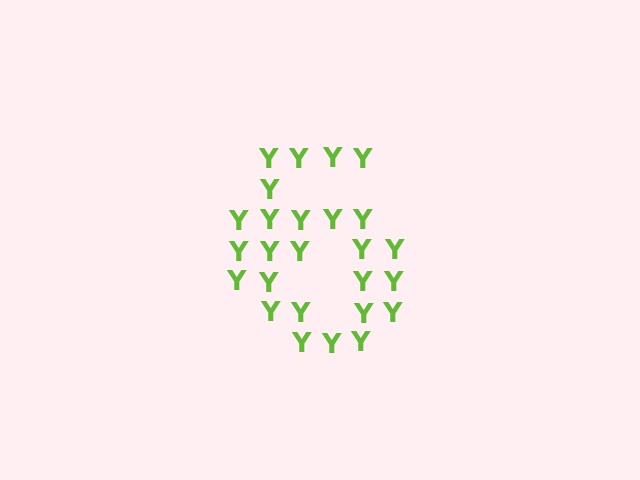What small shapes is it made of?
It is made of small letter Y's.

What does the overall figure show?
The overall figure shows the digit 6.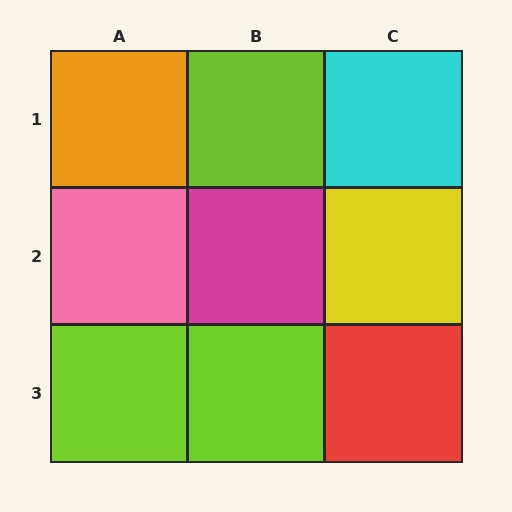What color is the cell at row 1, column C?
Cyan.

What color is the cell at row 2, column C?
Yellow.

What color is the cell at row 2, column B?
Magenta.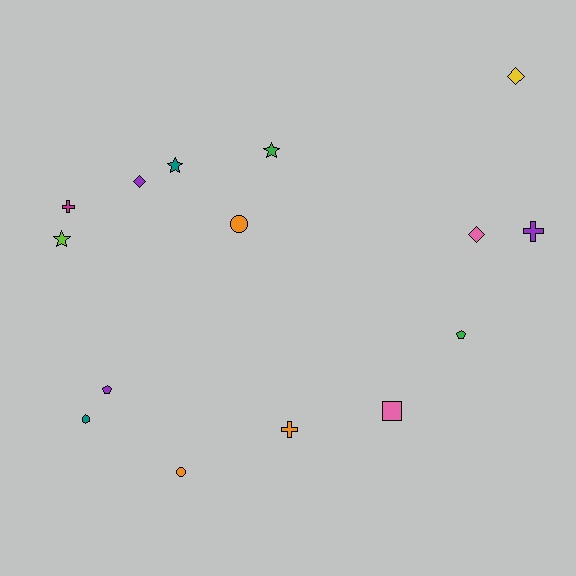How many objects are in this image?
There are 15 objects.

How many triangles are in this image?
There are no triangles.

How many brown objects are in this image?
There are no brown objects.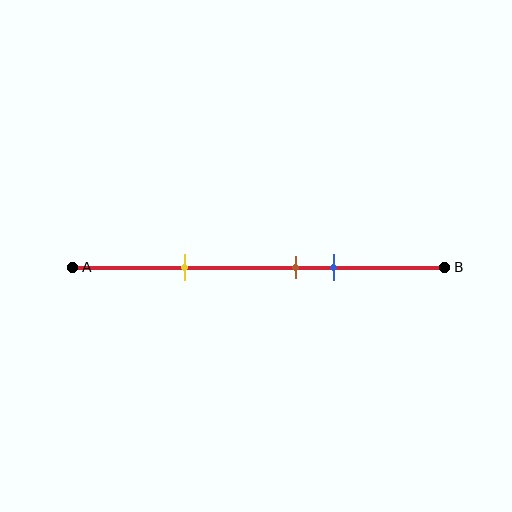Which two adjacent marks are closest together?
The brown and blue marks are the closest adjacent pair.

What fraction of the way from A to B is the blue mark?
The blue mark is approximately 70% (0.7) of the way from A to B.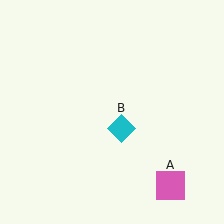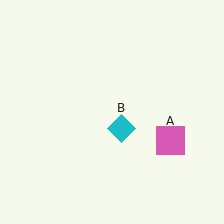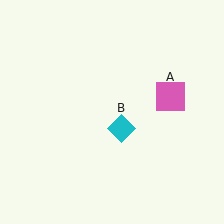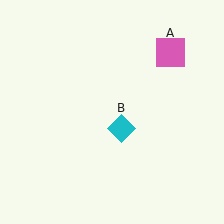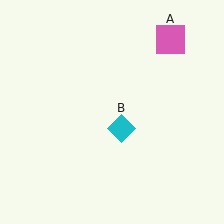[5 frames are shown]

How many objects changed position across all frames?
1 object changed position: pink square (object A).